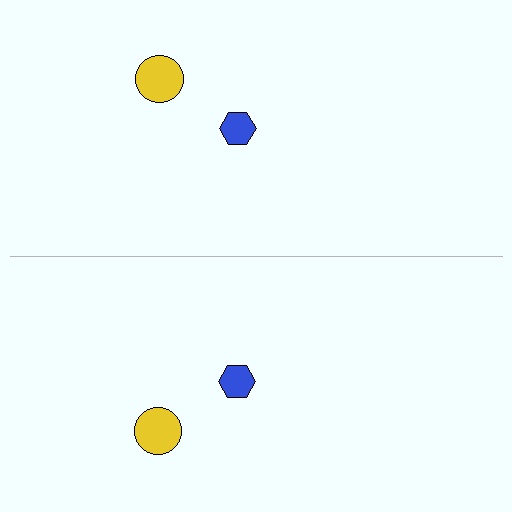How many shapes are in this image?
There are 4 shapes in this image.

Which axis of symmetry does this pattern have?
The pattern has a horizontal axis of symmetry running through the center of the image.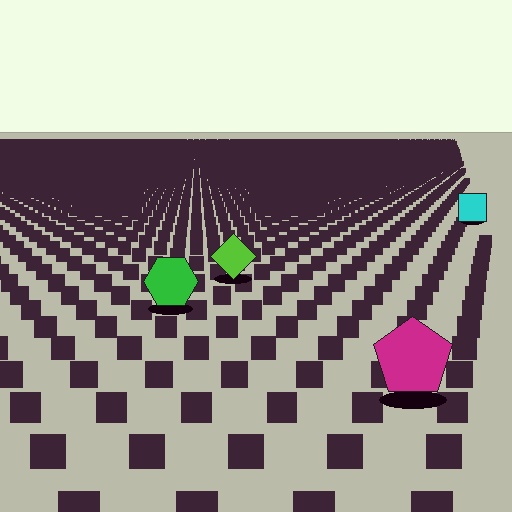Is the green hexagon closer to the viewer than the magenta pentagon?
No. The magenta pentagon is closer — you can tell from the texture gradient: the ground texture is coarser near it.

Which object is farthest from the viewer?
The cyan square is farthest from the viewer. It appears smaller and the ground texture around it is denser.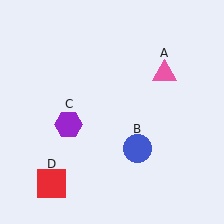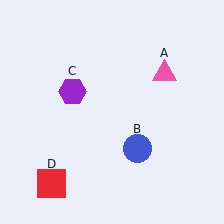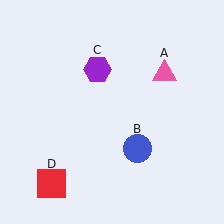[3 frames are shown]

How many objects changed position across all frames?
1 object changed position: purple hexagon (object C).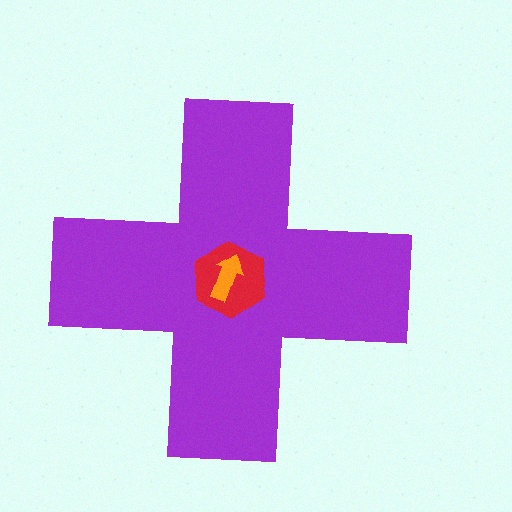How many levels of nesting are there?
3.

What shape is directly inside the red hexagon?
The orange arrow.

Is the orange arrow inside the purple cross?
Yes.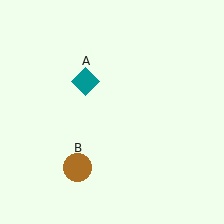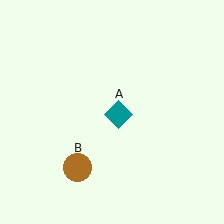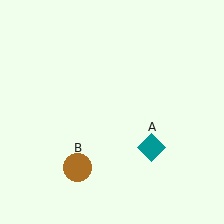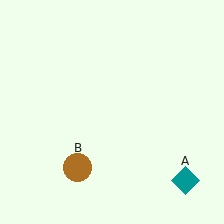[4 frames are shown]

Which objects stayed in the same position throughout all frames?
Brown circle (object B) remained stationary.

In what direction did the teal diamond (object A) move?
The teal diamond (object A) moved down and to the right.